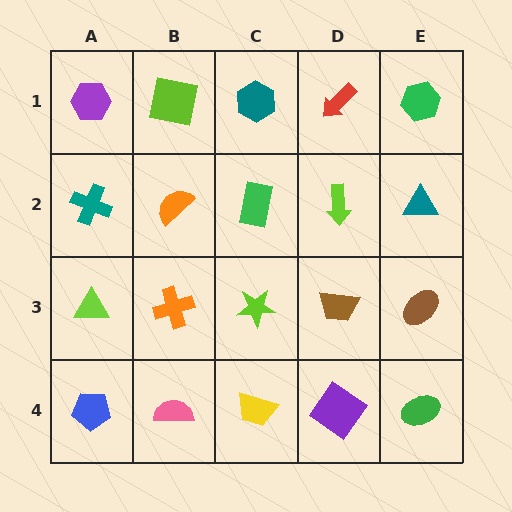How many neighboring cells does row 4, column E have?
2.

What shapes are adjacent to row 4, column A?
A lime triangle (row 3, column A), a pink semicircle (row 4, column B).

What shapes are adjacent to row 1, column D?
A lime arrow (row 2, column D), a teal hexagon (row 1, column C), a green hexagon (row 1, column E).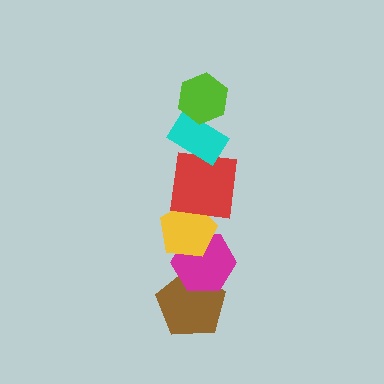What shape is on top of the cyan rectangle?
The lime hexagon is on top of the cyan rectangle.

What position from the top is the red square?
The red square is 3rd from the top.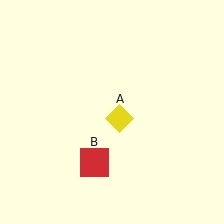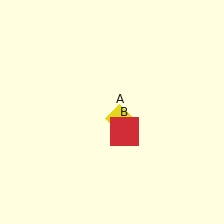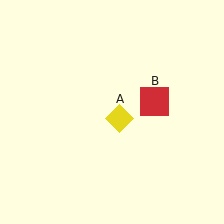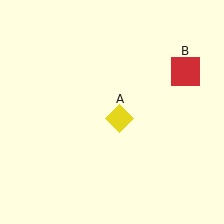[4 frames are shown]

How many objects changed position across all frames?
1 object changed position: red square (object B).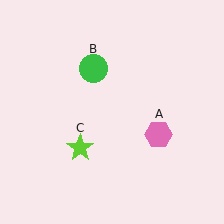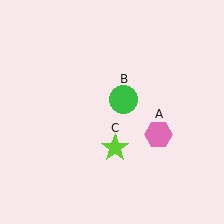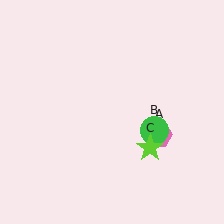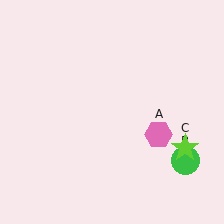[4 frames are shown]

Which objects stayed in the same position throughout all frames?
Pink hexagon (object A) remained stationary.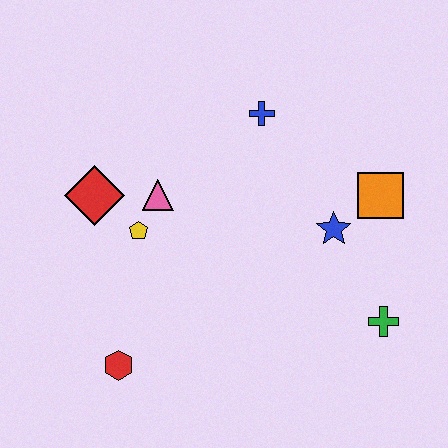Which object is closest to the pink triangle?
The yellow pentagon is closest to the pink triangle.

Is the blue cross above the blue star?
Yes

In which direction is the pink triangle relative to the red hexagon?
The pink triangle is above the red hexagon.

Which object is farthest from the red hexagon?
The orange square is farthest from the red hexagon.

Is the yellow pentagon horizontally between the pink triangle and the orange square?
No